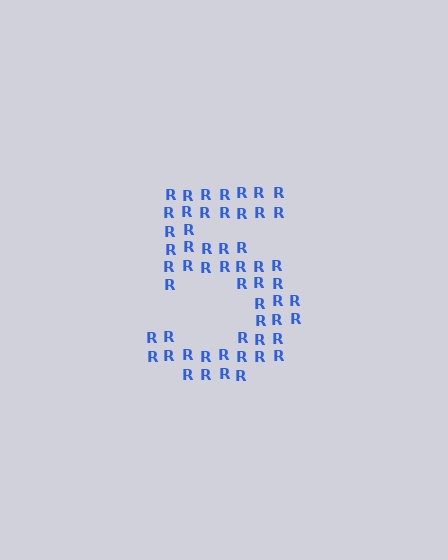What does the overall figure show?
The overall figure shows the digit 5.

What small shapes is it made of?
It is made of small letter R's.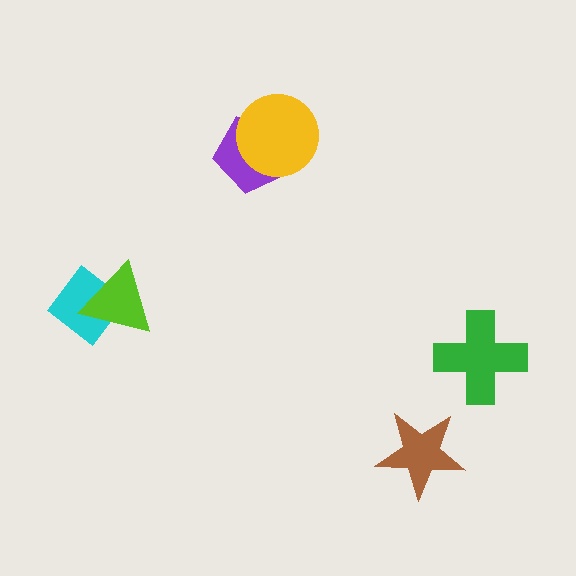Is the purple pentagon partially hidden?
Yes, it is partially covered by another shape.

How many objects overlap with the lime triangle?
1 object overlaps with the lime triangle.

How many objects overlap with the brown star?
0 objects overlap with the brown star.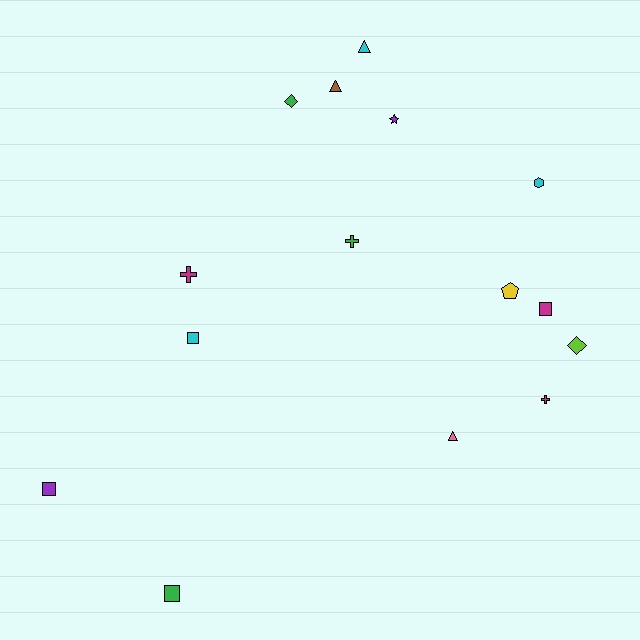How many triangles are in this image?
There are 3 triangles.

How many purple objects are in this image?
There are 2 purple objects.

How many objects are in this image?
There are 15 objects.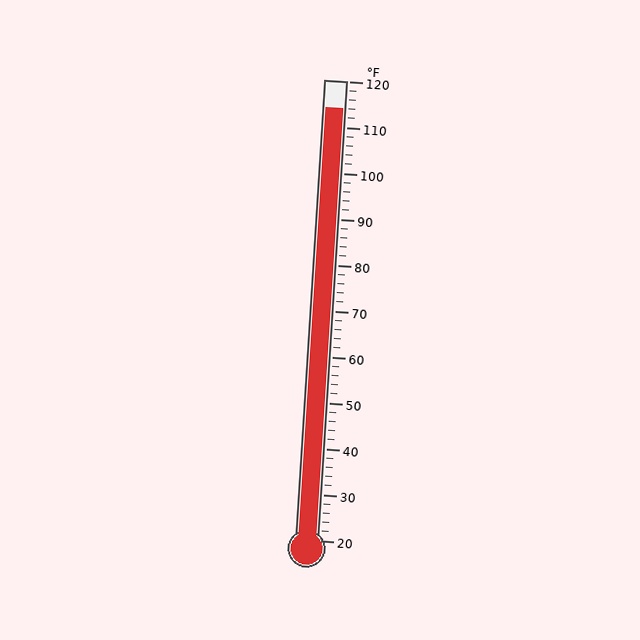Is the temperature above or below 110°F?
The temperature is above 110°F.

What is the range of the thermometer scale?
The thermometer scale ranges from 20°F to 120°F.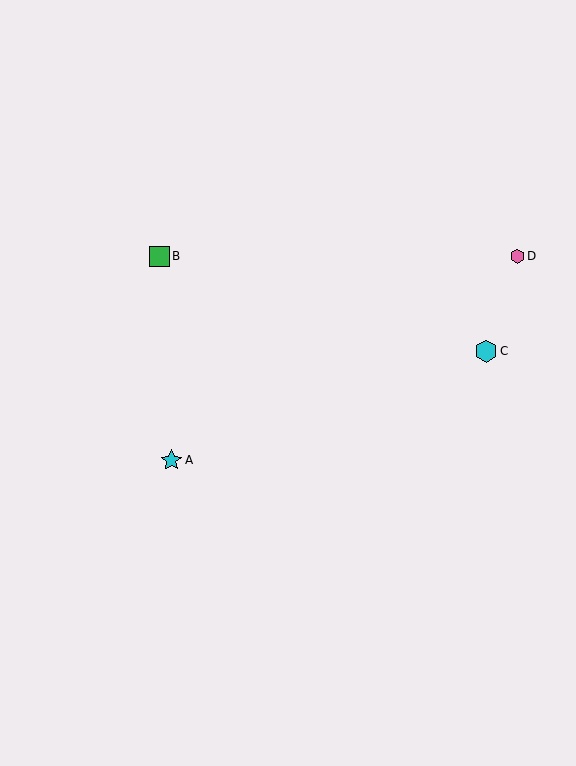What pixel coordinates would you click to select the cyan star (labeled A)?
Click at (171, 460) to select the cyan star A.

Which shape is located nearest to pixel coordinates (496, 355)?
The cyan hexagon (labeled C) at (486, 351) is nearest to that location.